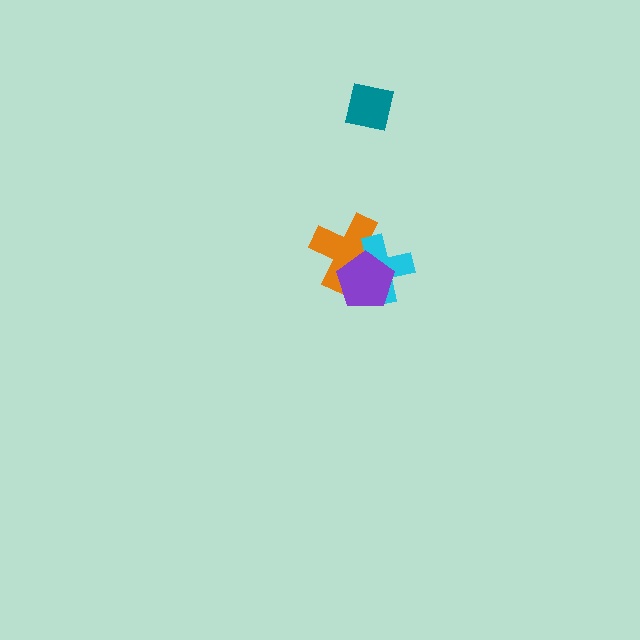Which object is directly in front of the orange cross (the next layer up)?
The cyan cross is directly in front of the orange cross.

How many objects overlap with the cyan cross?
2 objects overlap with the cyan cross.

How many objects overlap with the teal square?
0 objects overlap with the teal square.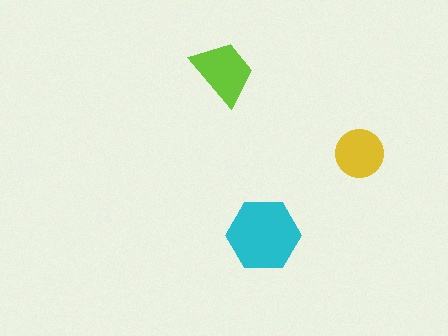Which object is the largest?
The cyan hexagon.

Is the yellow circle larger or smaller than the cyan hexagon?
Smaller.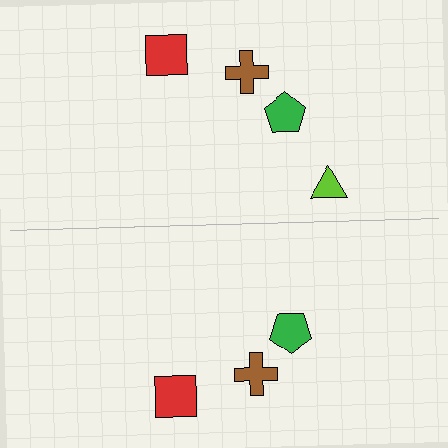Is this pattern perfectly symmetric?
No, the pattern is not perfectly symmetric. A lime triangle is missing from the bottom side.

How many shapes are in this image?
There are 7 shapes in this image.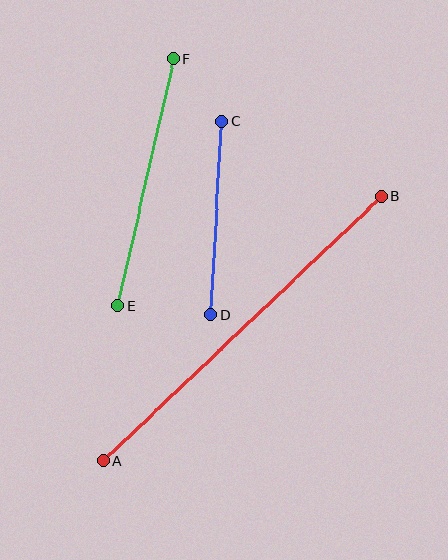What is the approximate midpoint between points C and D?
The midpoint is at approximately (216, 218) pixels.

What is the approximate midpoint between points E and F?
The midpoint is at approximately (146, 182) pixels.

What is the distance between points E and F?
The distance is approximately 252 pixels.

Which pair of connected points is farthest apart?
Points A and B are farthest apart.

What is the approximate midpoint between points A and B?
The midpoint is at approximately (243, 329) pixels.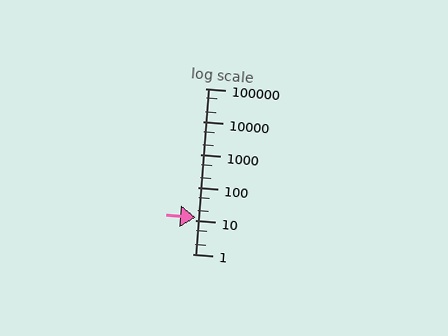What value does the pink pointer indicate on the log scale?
The pointer indicates approximately 13.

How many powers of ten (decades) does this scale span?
The scale spans 5 decades, from 1 to 100000.